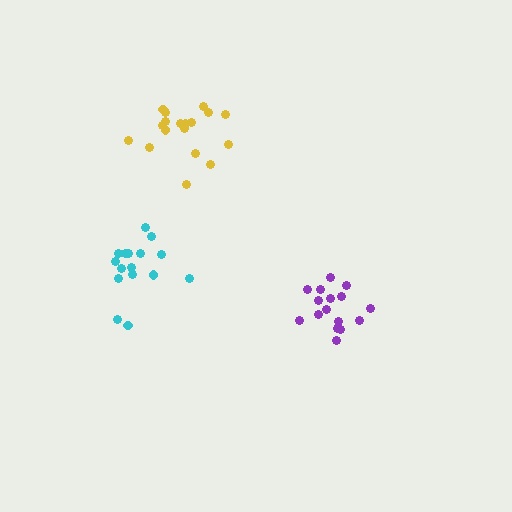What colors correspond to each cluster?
The clusters are colored: cyan, purple, yellow.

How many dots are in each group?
Group 1: 16 dots, Group 2: 16 dots, Group 3: 19 dots (51 total).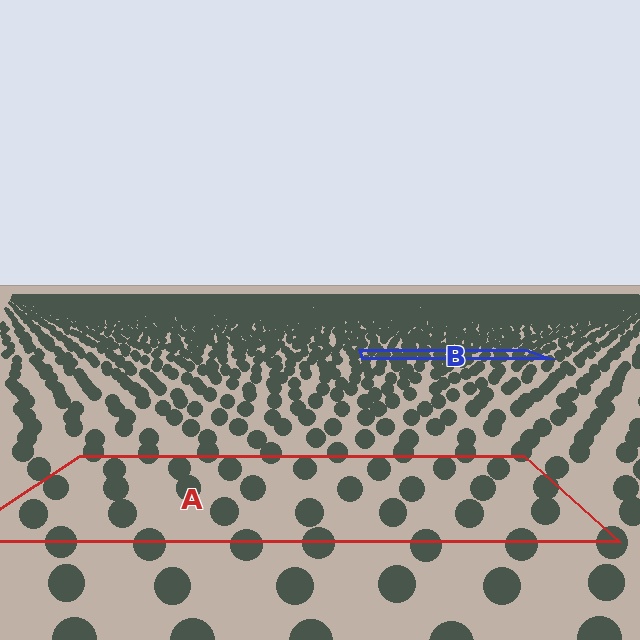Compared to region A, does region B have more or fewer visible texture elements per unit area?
Region B has more texture elements per unit area — they are packed more densely because it is farther away.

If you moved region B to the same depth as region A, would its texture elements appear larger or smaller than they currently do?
They would appear larger. At a closer depth, the same texture elements are projected at a bigger on-screen size.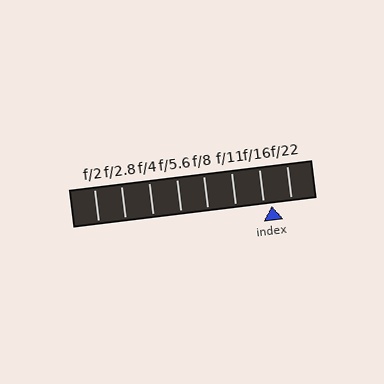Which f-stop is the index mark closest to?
The index mark is closest to f/16.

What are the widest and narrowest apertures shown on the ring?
The widest aperture shown is f/2 and the narrowest is f/22.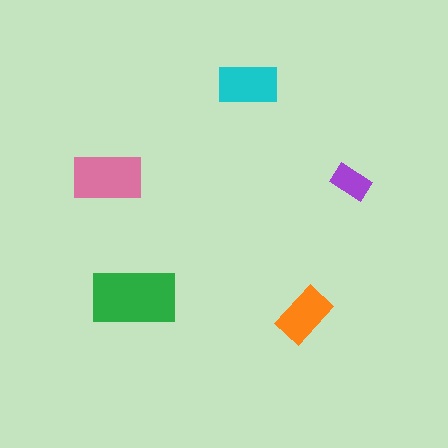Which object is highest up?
The cyan rectangle is topmost.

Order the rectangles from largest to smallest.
the green one, the pink one, the cyan one, the orange one, the purple one.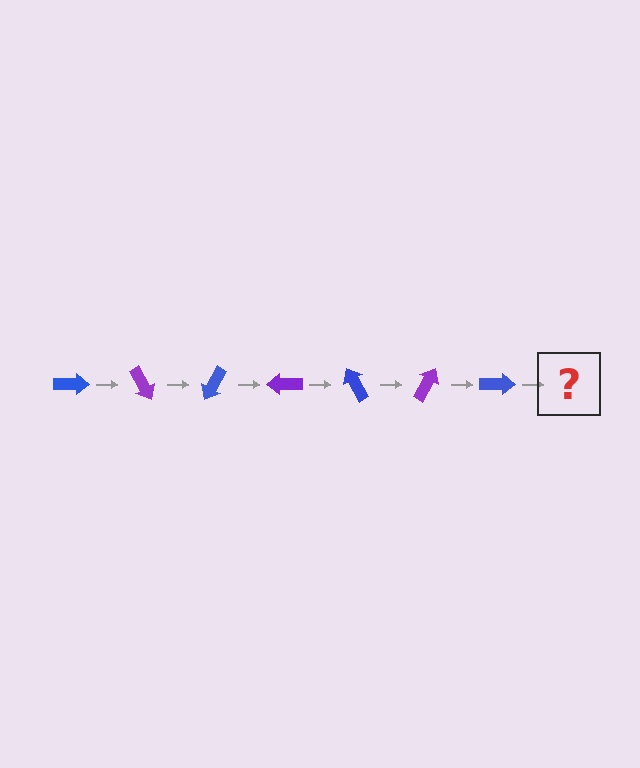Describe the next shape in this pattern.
It should be a purple arrow, rotated 420 degrees from the start.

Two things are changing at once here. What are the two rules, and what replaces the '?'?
The two rules are that it rotates 60 degrees each step and the color cycles through blue and purple. The '?' should be a purple arrow, rotated 420 degrees from the start.